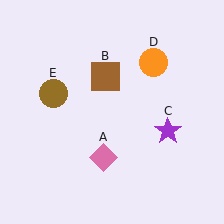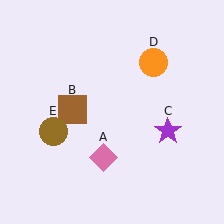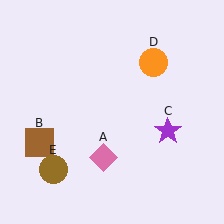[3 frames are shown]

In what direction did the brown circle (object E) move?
The brown circle (object E) moved down.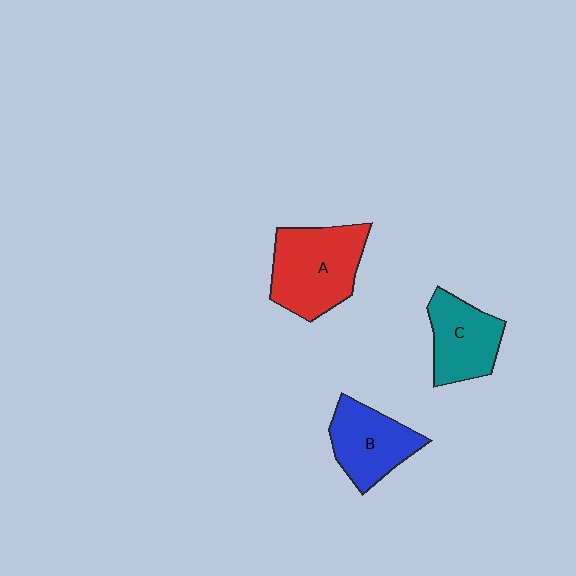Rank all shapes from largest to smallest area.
From largest to smallest: A (red), B (blue), C (teal).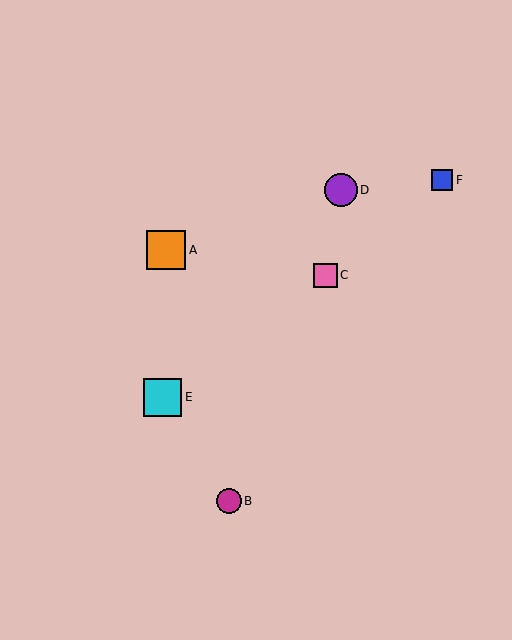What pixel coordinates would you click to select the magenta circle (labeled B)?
Click at (229, 501) to select the magenta circle B.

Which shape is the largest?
The orange square (labeled A) is the largest.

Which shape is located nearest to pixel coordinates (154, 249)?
The orange square (labeled A) at (166, 250) is nearest to that location.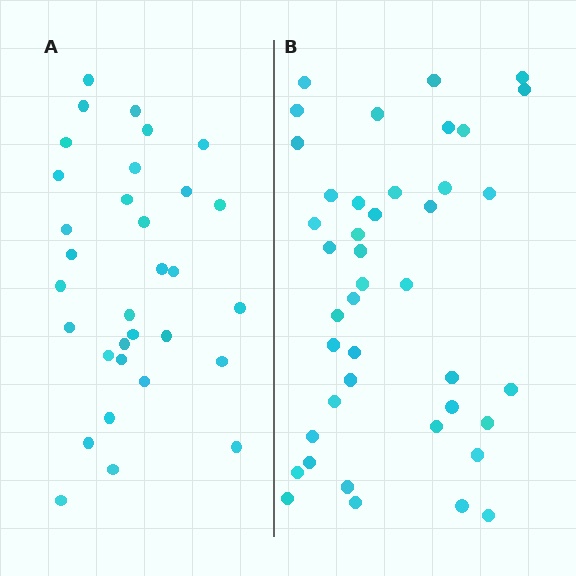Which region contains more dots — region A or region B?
Region B (the right region) has more dots.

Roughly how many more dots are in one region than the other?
Region B has roughly 10 or so more dots than region A.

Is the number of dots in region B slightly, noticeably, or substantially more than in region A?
Region B has noticeably more, but not dramatically so. The ratio is roughly 1.3 to 1.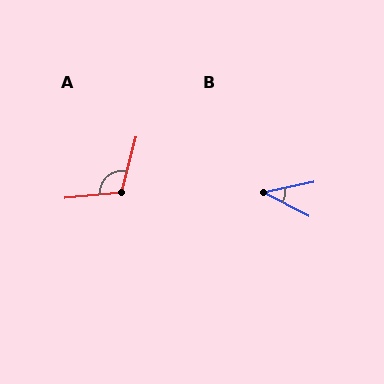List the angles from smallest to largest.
B (39°), A (110°).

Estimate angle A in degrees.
Approximately 110 degrees.